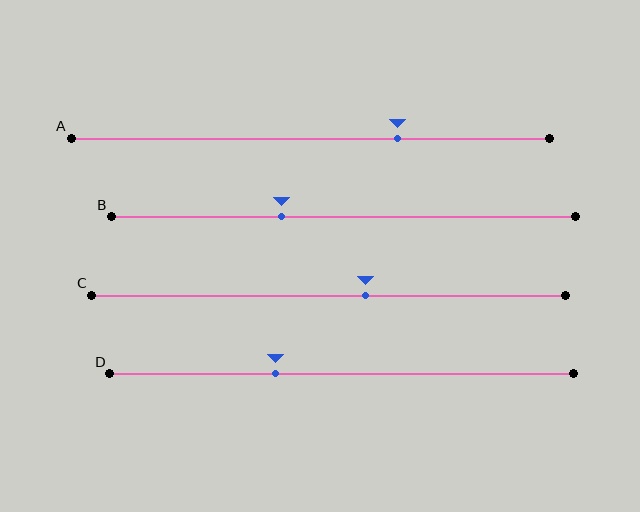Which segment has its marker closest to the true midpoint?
Segment C has its marker closest to the true midpoint.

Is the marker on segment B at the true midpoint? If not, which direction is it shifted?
No, the marker on segment B is shifted to the left by about 13% of the segment length.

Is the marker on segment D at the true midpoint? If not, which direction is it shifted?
No, the marker on segment D is shifted to the left by about 14% of the segment length.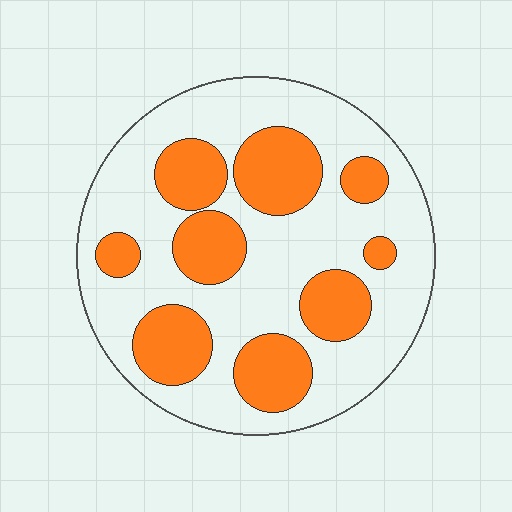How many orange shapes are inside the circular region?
9.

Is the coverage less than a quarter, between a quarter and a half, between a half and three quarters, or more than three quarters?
Between a quarter and a half.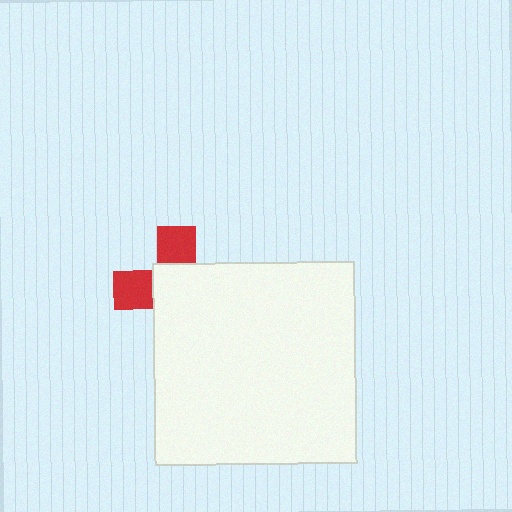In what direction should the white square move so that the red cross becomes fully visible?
The white square should move toward the lower-right. That is the shortest direction to clear the overlap and leave the red cross fully visible.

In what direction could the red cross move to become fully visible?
The red cross could move toward the upper-left. That would shift it out from behind the white square entirely.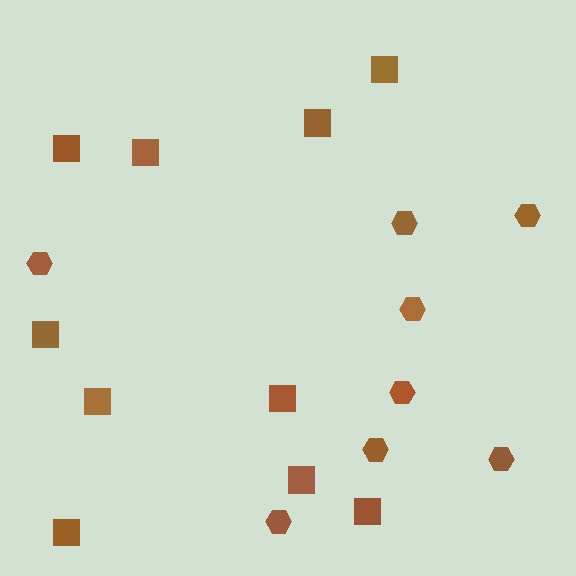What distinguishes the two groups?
There are 2 groups: one group of hexagons (8) and one group of squares (10).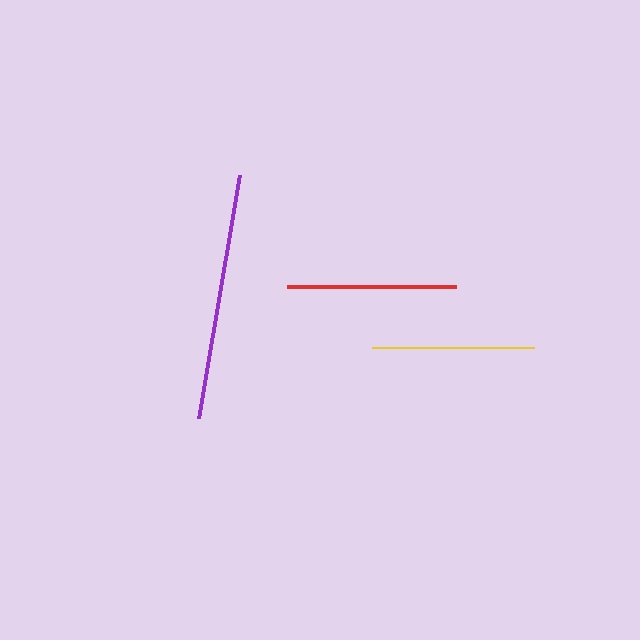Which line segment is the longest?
The purple line is the longest at approximately 246 pixels.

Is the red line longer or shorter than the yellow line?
The red line is longer than the yellow line.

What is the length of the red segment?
The red segment is approximately 169 pixels long.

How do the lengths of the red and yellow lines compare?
The red and yellow lines are approximately the same length.